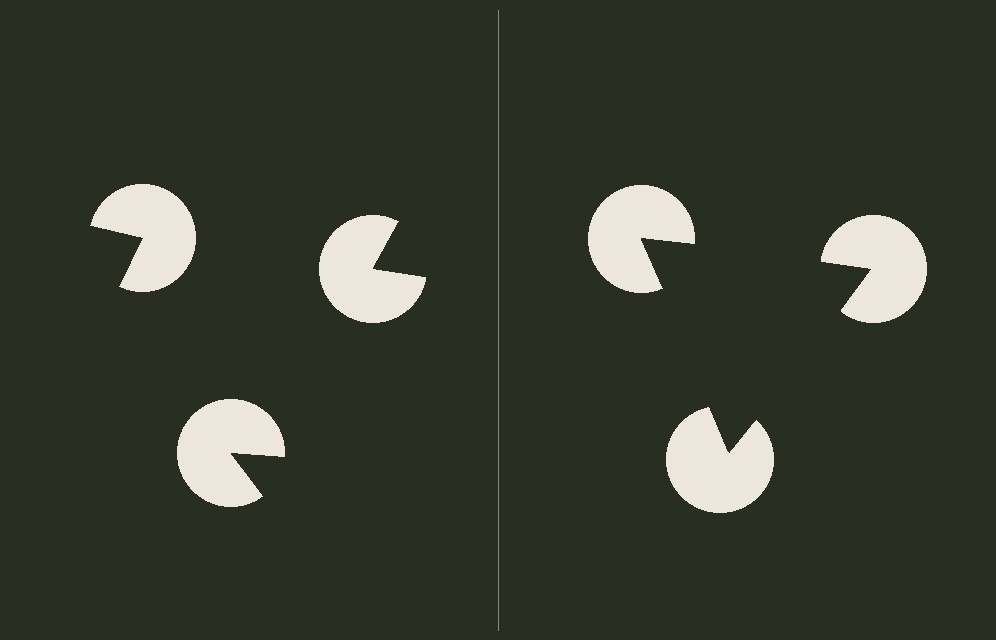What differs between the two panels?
The pac-man discs are positioned identically on both sides; only the wedge orientations differ. On the right they align to a triangle; on the left they are misaligned.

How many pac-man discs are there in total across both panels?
6 — 3 on each side.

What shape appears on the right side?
An illusory triangle.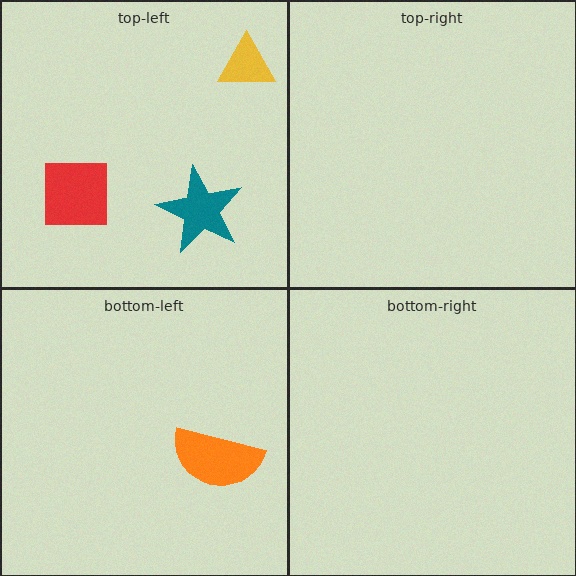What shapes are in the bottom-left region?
The orange semicircle.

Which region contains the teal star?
The top-left region.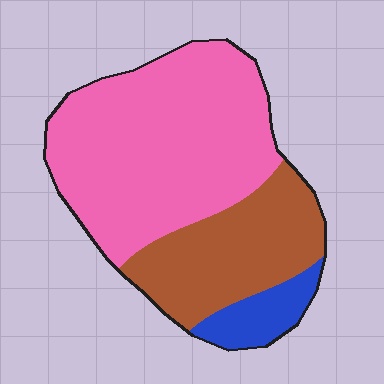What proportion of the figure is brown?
Brown takes up about one third (1/3) of the figure.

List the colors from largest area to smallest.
From largest to smallest: pink, brown, blue.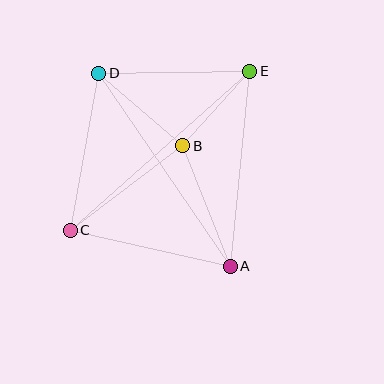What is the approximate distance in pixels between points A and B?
The distance between A and B is approximately 129 pixels.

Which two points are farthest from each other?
Points C and E are farthest from each other.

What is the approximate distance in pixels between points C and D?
The distance between C and D is approximately 160 pixels.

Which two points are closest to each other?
Points B and E are closest to each other.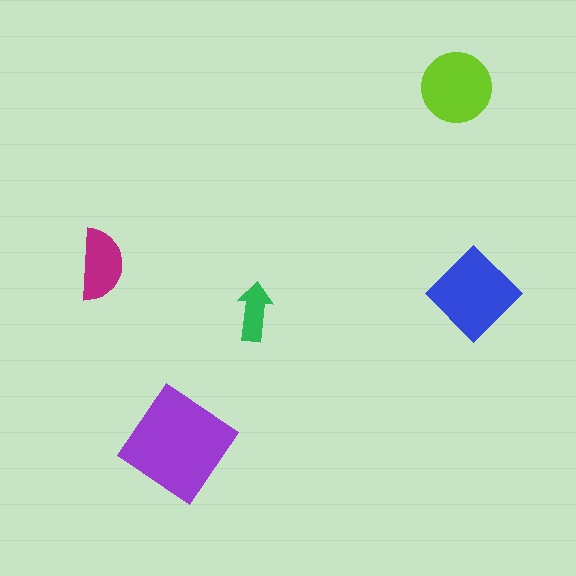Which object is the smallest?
The green arrow.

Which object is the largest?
The purple diamond.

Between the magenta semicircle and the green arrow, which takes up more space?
The magenta semicircle.